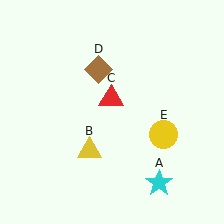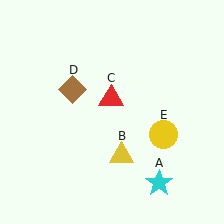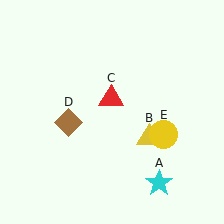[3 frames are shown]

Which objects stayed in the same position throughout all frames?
Cyan star (object A) and red triangle (object C) and yellow circle (object E) remained stationary.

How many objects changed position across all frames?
2 objects changed position: yellow triangle (object B), brown diamond (object D).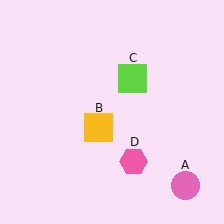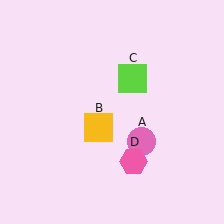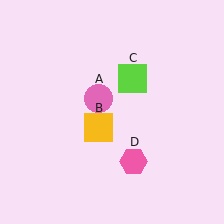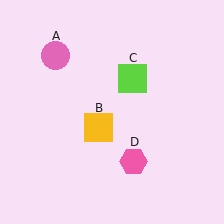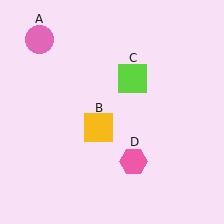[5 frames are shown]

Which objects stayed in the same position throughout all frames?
Yellow square (object B) and lime square (object C) and pink hexagon (object D) remained stationary.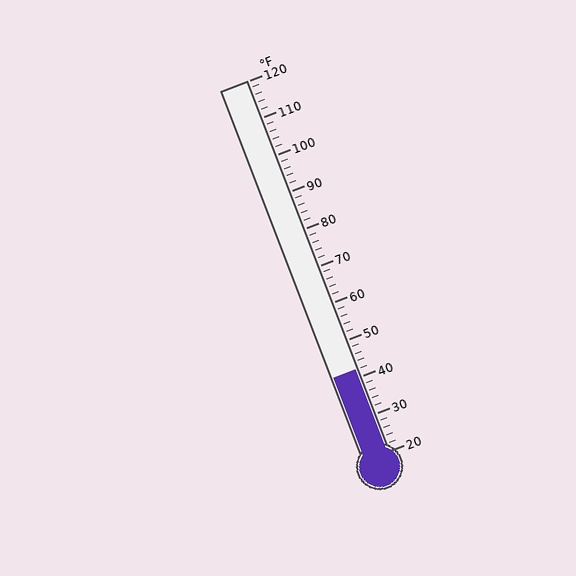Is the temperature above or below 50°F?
The temperature is below 50°F.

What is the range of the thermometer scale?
The thermometer scale ranges from 20°F to 120°F.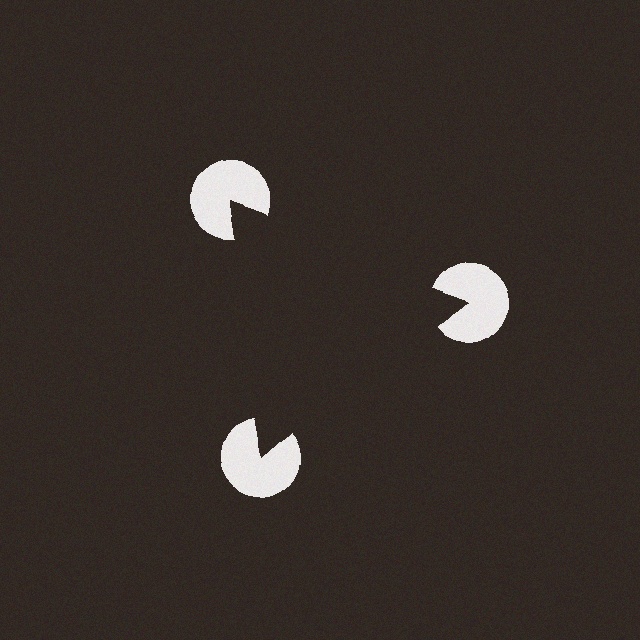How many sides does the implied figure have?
3 sides.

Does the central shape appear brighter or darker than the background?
It typically appears slightly darker than the background, even though no actual brightness change is drawn.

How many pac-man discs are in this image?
There are 3 — one at each vertex of the illusory triangle.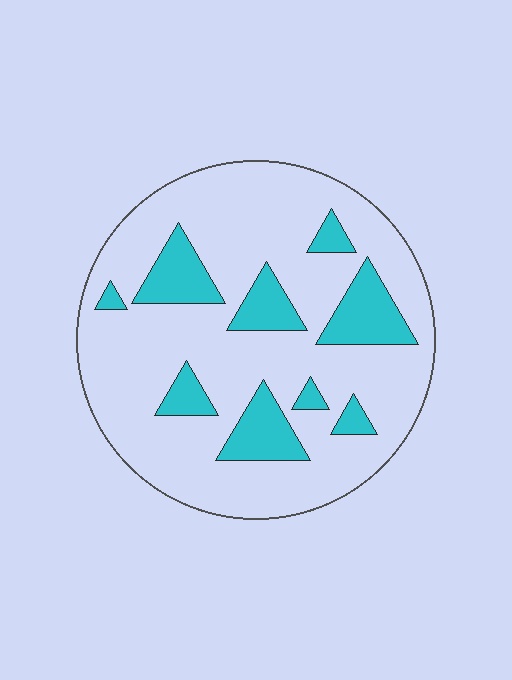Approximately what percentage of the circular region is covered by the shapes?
Approximately 20%.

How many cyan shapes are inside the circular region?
9.